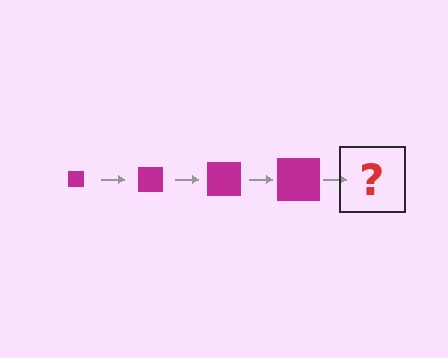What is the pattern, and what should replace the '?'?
The pattern is that the square gets progressively larger each step. The '?' should be a magenta square, larger than the previous one.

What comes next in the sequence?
The next element should be a magenta square, larger than the previous one.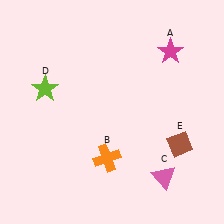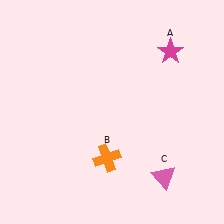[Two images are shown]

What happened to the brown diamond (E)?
The brown diamond (E) was removed in Image 2. It was in the bottom-right area of Image 1.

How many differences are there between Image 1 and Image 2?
There are 2 differences between the two images.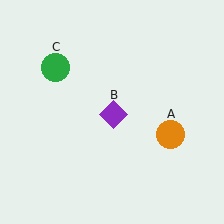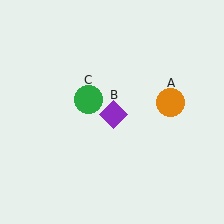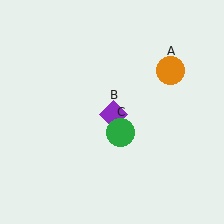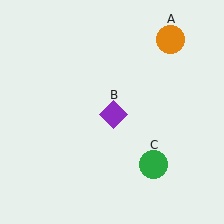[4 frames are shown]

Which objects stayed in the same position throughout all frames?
Purple diamond (object B) remained stationary.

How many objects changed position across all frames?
2 objects changed position: orange circle (object A), green circle (object C).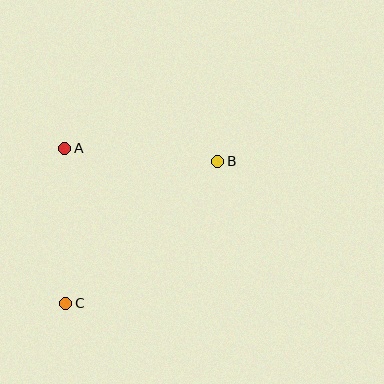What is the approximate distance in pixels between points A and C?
The distance between A and C is approximately 155 pixels.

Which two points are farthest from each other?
Points B and C are farthest from each other.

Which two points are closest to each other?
Points A and B are closest to each other.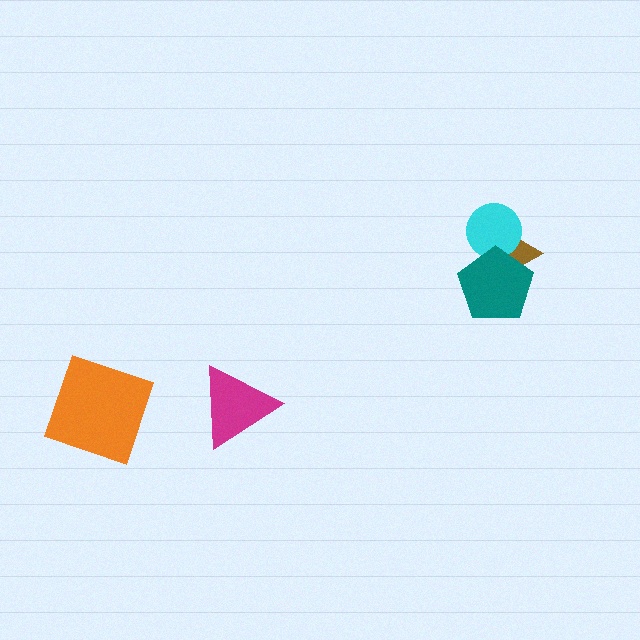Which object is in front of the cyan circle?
The teal pentagon is in front of the cyan circle.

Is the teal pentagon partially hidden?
No, no other shape covers it.